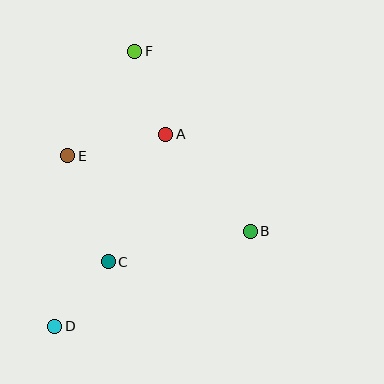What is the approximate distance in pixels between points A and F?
The distance between A and F is approximately 89 pixels.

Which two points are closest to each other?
Points C and D are closest to each other.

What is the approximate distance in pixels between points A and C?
The distance between A and C is approximately 140 pixels.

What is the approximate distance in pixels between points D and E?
The distance between D and E is approximately 171 pixels.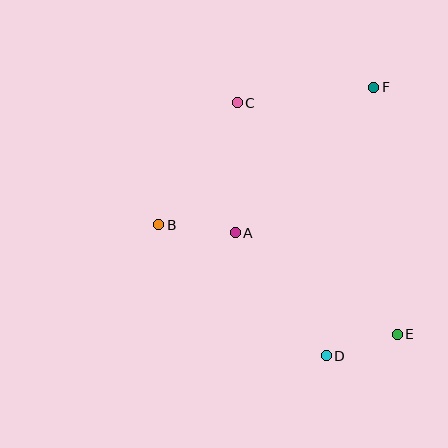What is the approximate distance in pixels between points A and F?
The distance between A and F is approximately 201 pixels.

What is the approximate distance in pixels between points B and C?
The distance between B and C is approximately 145 pixels.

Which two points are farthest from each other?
Points C and E are farthest from each other.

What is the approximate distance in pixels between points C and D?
The distance between C and D is approximately 268 pixels.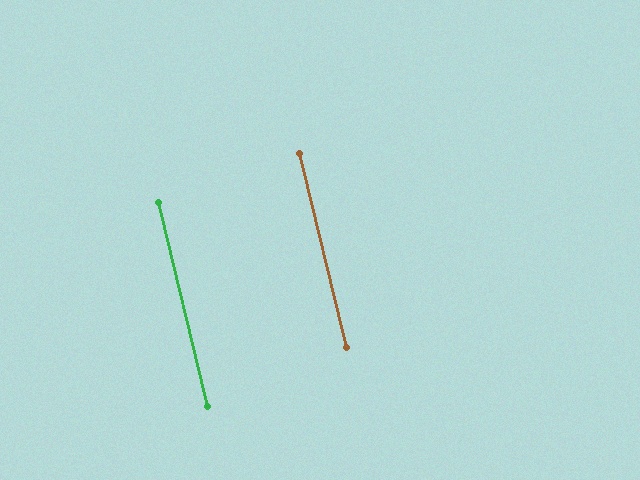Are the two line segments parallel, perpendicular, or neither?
Parallel — their directions differ by only 0.0°.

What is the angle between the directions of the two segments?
Approximately 0 degrees.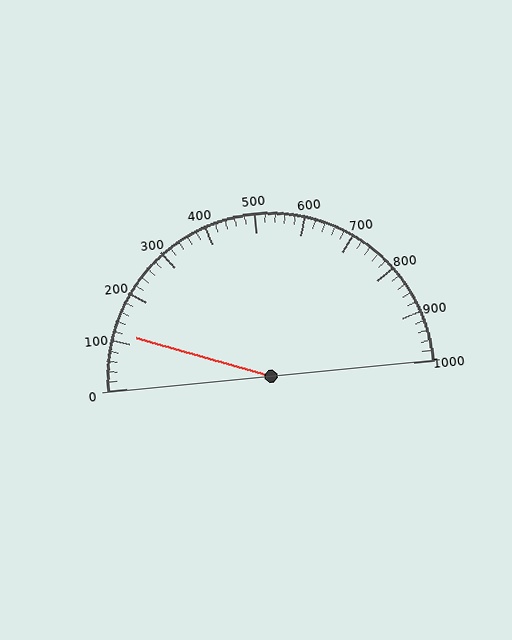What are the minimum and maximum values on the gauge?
The gauge ranges from 0 to 1000.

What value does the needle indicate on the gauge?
The needle indicates approximately 120.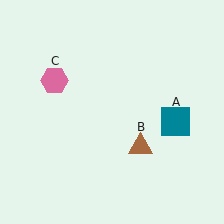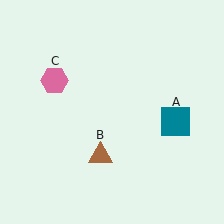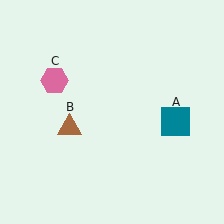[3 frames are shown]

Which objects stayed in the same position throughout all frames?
Teal square (object A) and pink hexagon (object C) remained stationary.